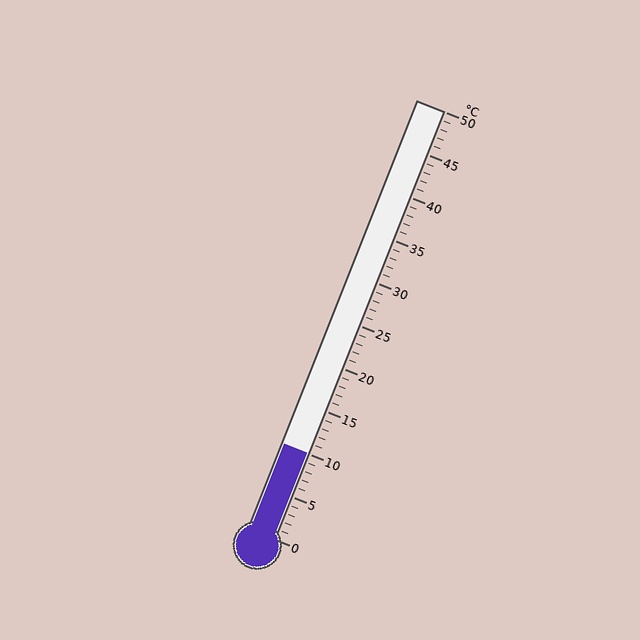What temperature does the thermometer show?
The thermometer shows approximately 10°C.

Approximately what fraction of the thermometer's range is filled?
The thermometer is filled to approximately 20% of its range.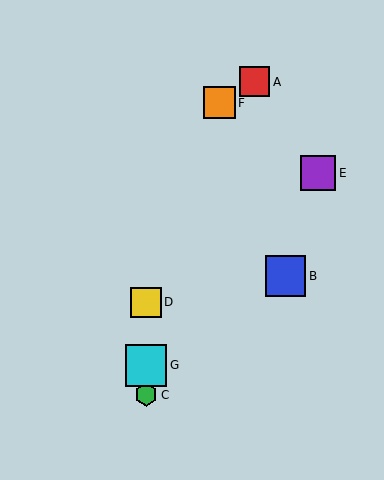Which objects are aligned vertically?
Objects C, D, G are aligned vertically.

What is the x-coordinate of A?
Object A is at x≈255.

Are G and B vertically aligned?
No, G is at x≈146 and B is at x≈286.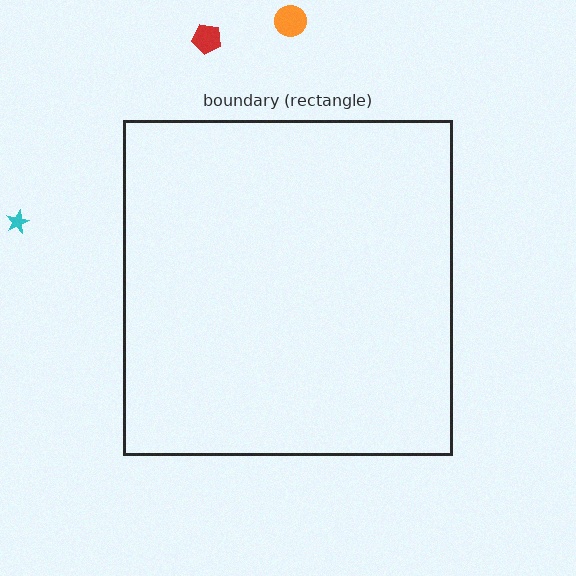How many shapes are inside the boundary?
0 inside, 3 outside.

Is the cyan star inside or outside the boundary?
Outside.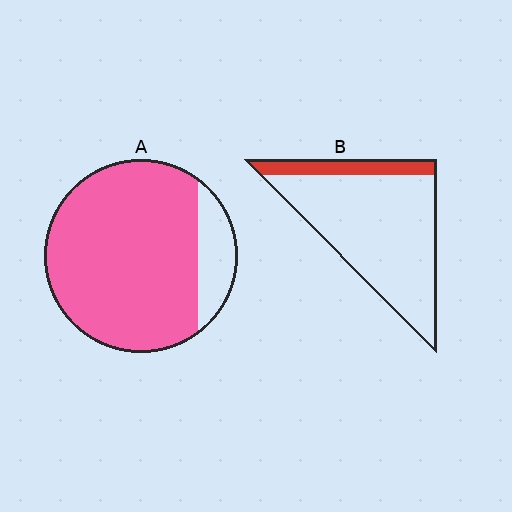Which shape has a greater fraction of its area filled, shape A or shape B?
Shape A.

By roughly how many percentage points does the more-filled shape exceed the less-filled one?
By roughly 70 percentage points (A over B).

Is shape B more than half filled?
No.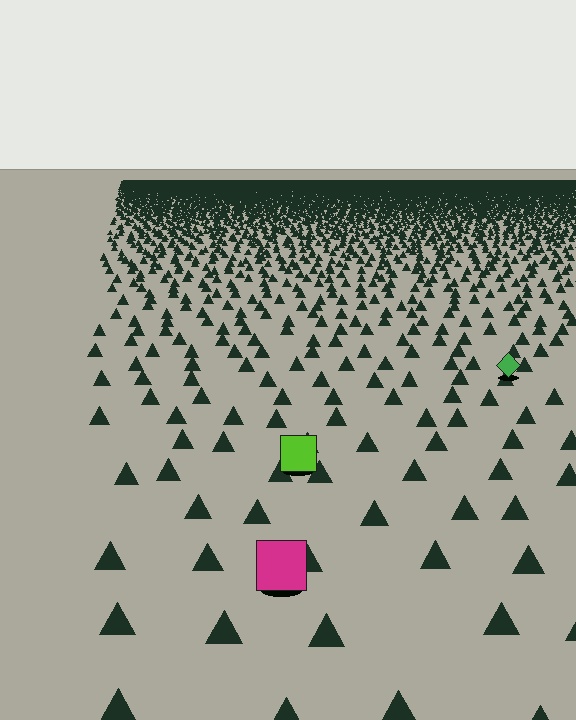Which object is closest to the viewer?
The magenta square is closest. The texture marks near it are larger and more spread out.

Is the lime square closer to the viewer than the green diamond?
Yes. The lime square is closer — you can tell from the texture gradient: the ground texture is coarser near it.